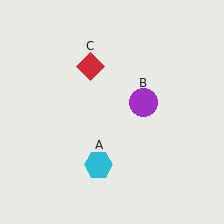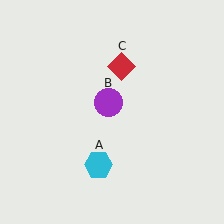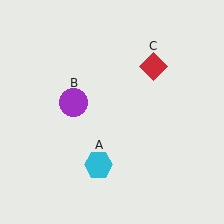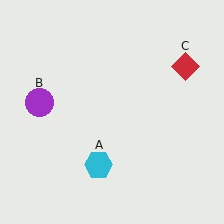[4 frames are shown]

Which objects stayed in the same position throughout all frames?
Cyan hexagon (object A) remained stationary.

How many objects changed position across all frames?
2 objects changed position: purple circle (object B), red diamond (object C).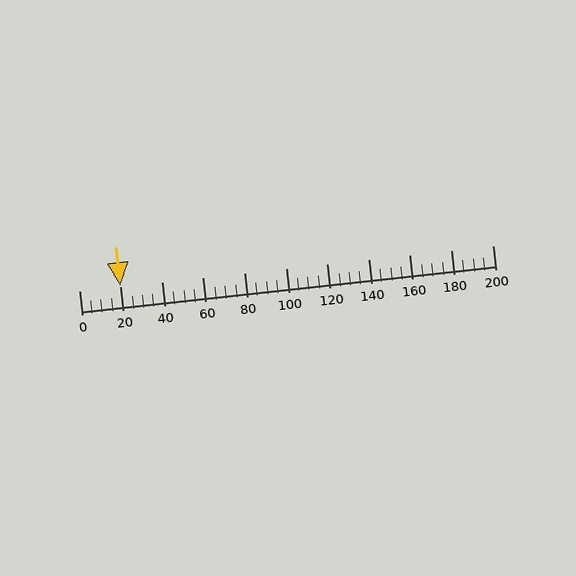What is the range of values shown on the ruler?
The ruler shows values from 0 to 200.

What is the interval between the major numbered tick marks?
The major tick marks are spaced 20 units apart.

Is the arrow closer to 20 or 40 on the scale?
The arrow is closer to 20.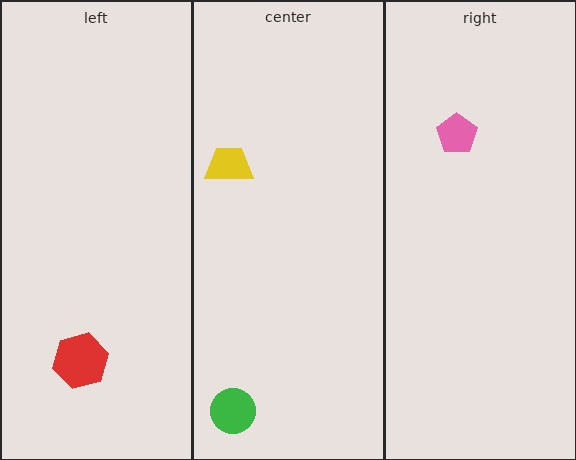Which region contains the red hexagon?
The left region.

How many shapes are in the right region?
1.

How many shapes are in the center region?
2.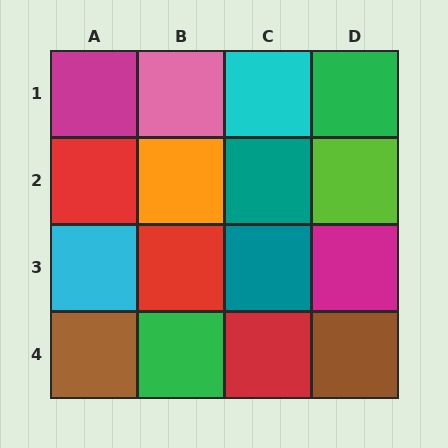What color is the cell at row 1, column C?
Cyan.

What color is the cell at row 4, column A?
Brown.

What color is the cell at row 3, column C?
Teal.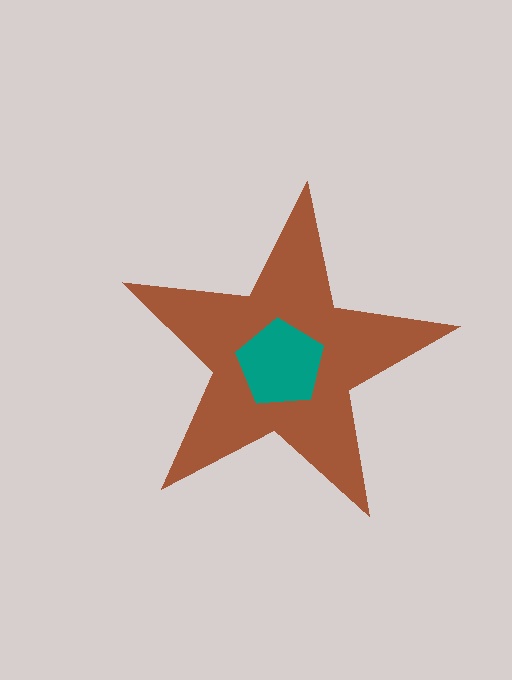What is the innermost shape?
The teal pentagon.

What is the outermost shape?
The brown star.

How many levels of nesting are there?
2.